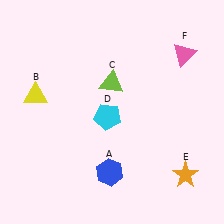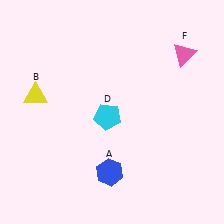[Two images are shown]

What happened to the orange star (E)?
The orange star (E) was removed in Image 2. It was in the bottom-right area of Image 1.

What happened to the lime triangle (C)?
The lime triangle (C) was removed in Image 2. It was in the top-left area of Image 1.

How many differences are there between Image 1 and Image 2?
There are 2 differences between the two images.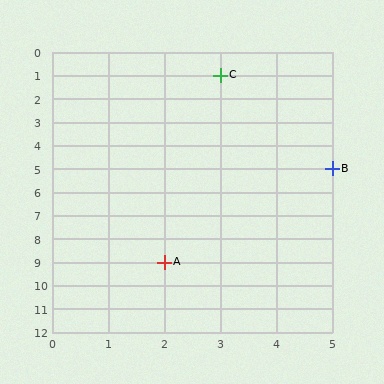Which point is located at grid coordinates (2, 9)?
Point A is at (2, 9).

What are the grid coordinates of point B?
Point B is at grid coordinates (5, 5).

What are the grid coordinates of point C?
Point C is at grid coordinates (3, 1).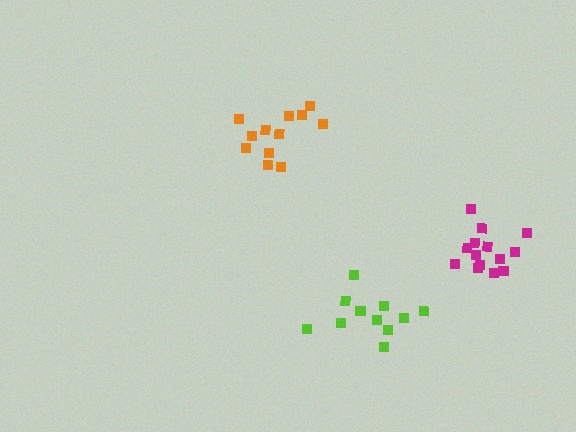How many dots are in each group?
Group 1: 14 dots, Group 2: 12 dots, Group 3: 12 dots (38 total).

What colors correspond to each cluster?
The clusters are colored: magenta, orange, lime.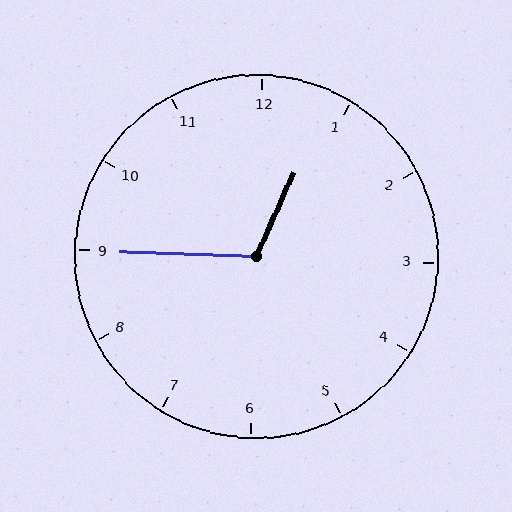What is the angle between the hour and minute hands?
Approximately 112 degrees.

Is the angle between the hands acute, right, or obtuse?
It is obtuse.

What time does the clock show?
12:45.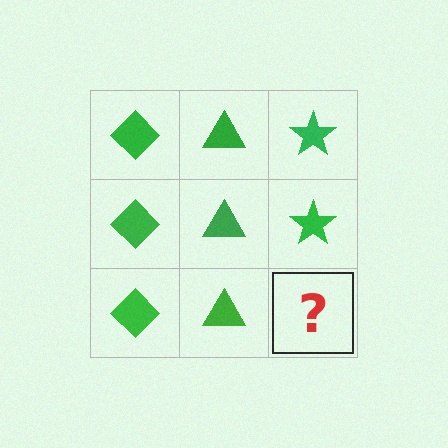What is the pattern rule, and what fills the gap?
The rule is that each column has a consistent shape. The gap should be filled with a green star.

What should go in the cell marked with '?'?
The missing cell should contain a green star.